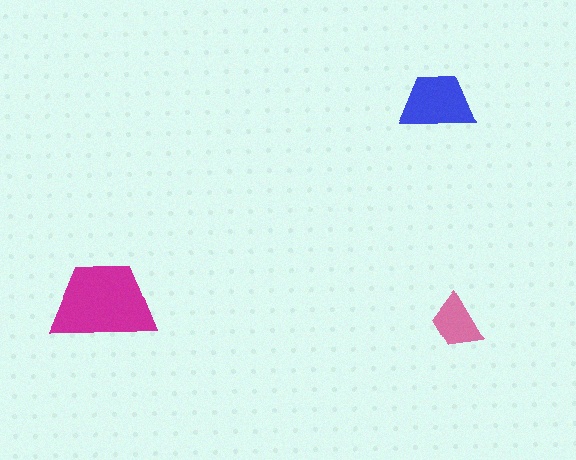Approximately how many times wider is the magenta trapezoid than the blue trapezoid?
About 1.5 times wider.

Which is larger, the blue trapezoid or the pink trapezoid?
The blue one.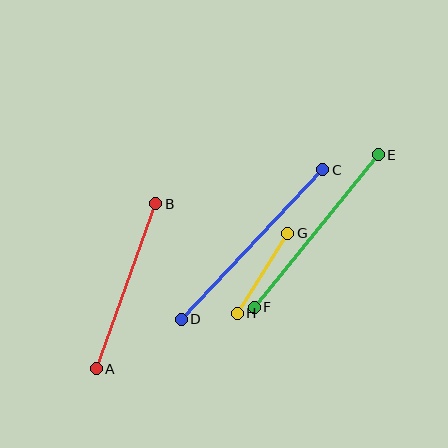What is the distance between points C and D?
The distance is approximately 206 pixels.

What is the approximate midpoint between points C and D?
The midpoint is at approximately (252, 245) pixels.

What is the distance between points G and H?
The distance is approximately 94 pixels.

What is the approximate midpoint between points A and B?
The midpoint is at approximately (126, 286) pixels.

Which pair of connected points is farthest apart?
Points C and D are farthest apart.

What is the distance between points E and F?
The distance is approximately 197 pixels.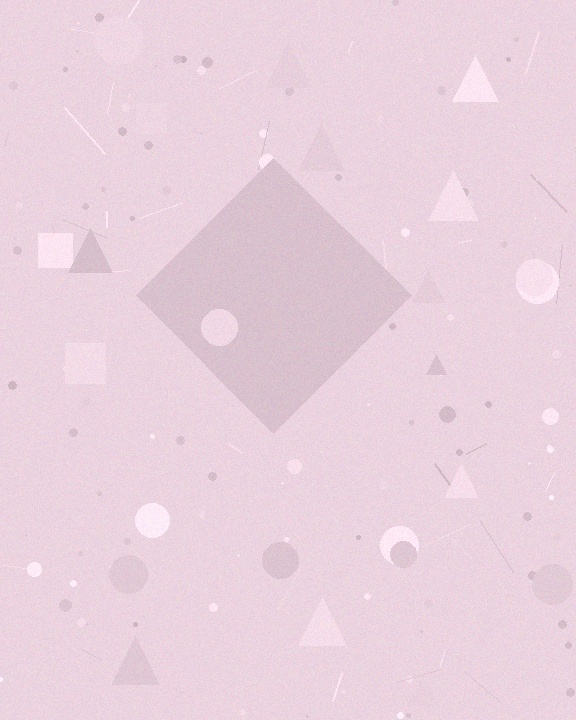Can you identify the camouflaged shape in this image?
The camouflaged shape is a diamond.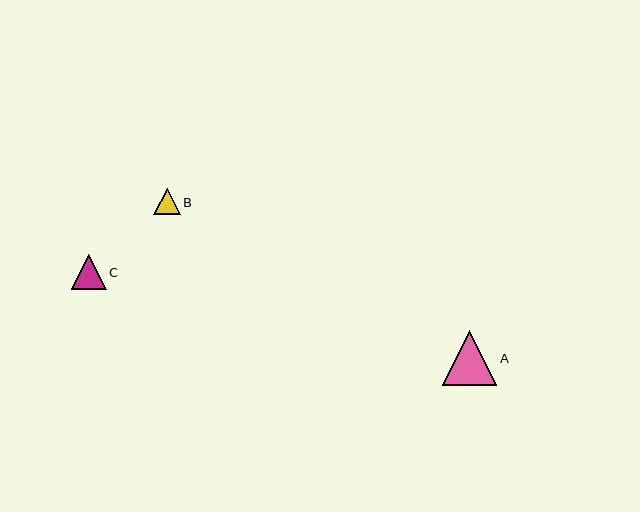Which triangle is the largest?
Triangle A is the largest with a size of approximately 55 pixels.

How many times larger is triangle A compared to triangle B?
Triangle A is approximately 2.1 times the size of triangle B.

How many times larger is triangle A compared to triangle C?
Triangle A is approximately 1.6 times the size of triangle C.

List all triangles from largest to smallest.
From largest to smallest: A, C, B.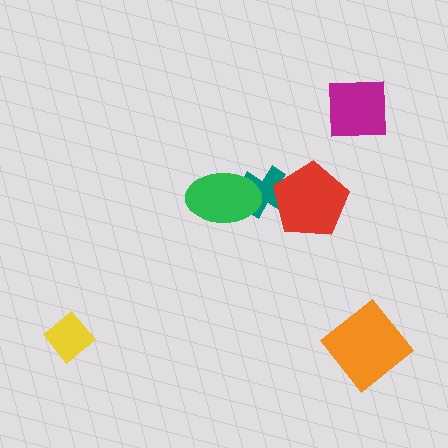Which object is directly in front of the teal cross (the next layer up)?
The green ellipse is directly in front of the teal cross.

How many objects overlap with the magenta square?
0 objects overlap with the magenta square.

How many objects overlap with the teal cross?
2 objects overlap with the teal cross.